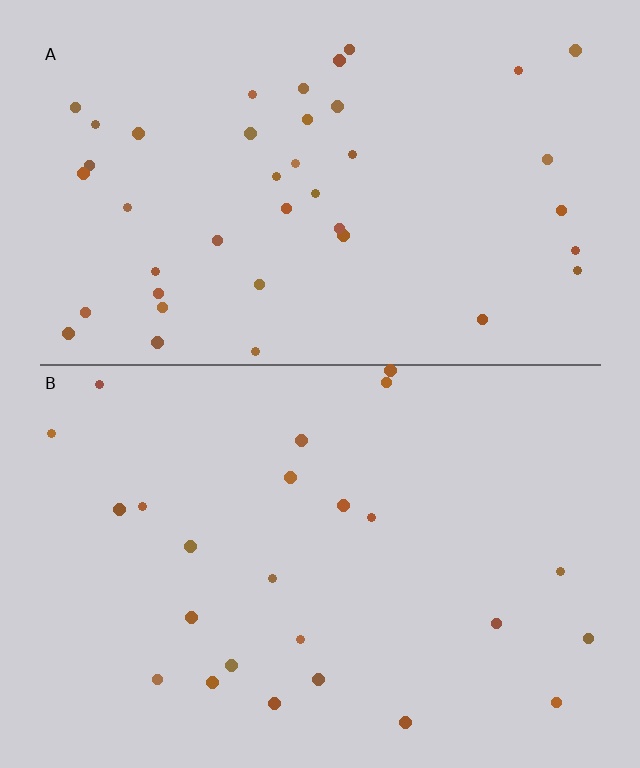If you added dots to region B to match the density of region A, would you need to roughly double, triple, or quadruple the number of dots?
Approximately double.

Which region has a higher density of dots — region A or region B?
A (the top).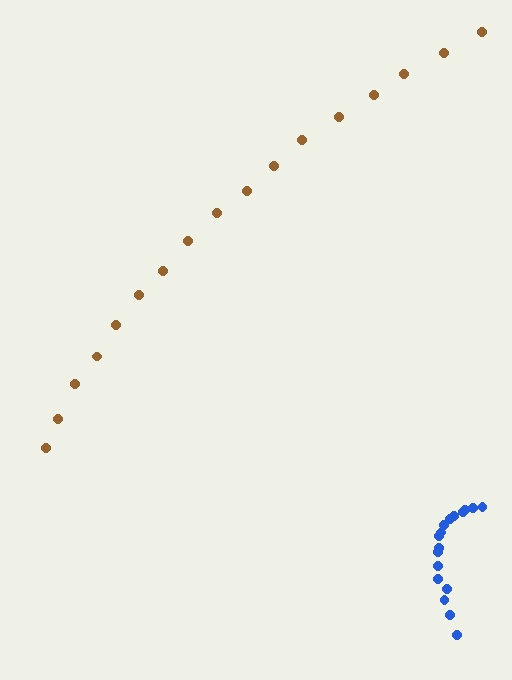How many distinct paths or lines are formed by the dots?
There are 2 distinct paths.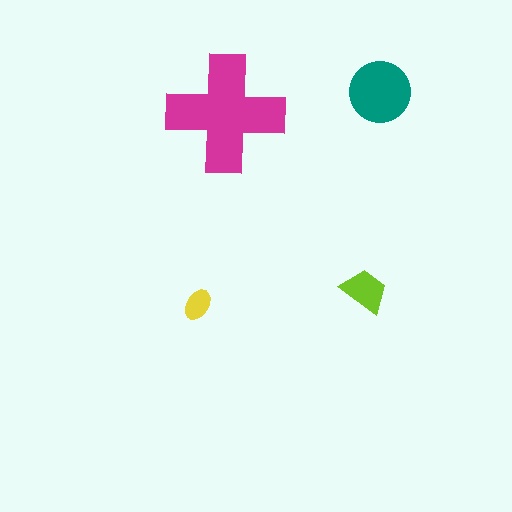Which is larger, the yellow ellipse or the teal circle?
The teal circle.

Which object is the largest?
The magenta cross.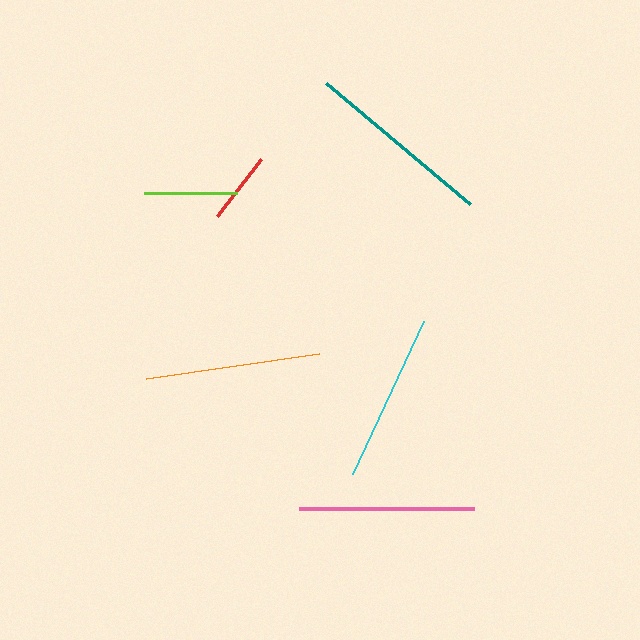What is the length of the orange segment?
The orange segment is approximately 174 pixels long.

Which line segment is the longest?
The teal line is the longest at approximately 188 pixels.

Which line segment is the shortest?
The red line is the shortest at approximately 72 pixels.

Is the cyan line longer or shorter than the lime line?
The cyan line is longer than the lime line.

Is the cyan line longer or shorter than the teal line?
The teal line is longer than the cyan line.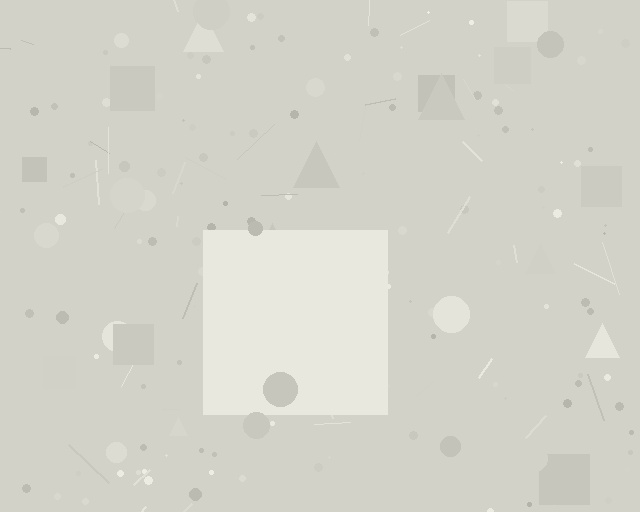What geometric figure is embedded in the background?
A square is embedded in the background.